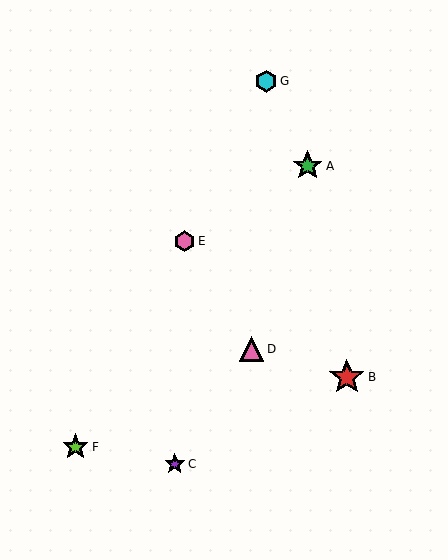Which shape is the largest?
The red star (labeled B) is the largest.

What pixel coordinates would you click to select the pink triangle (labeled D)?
Click at (251, 349) to select the pink triangle D.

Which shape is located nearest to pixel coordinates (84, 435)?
The lime star (labeled F) at (76, 447) is nearest to that location.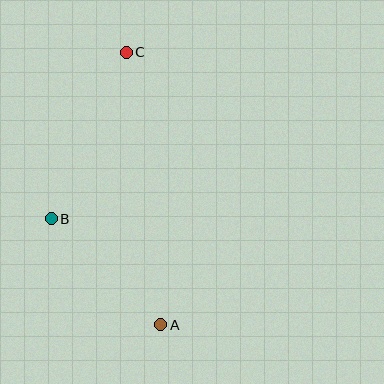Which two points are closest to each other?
Points A and B are closest to each other.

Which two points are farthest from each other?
Points A and C are farthest from each other.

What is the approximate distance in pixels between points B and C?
The distance between B and C is approximately 182 pixels.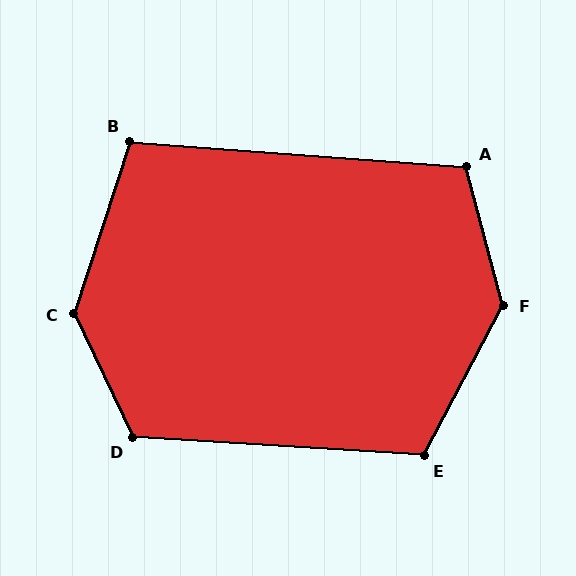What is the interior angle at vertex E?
Approximately 114 degrees (obtuse).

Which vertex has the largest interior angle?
F, at approximately 138 degrees.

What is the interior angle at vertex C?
Approximately 137 degrees (obtuse).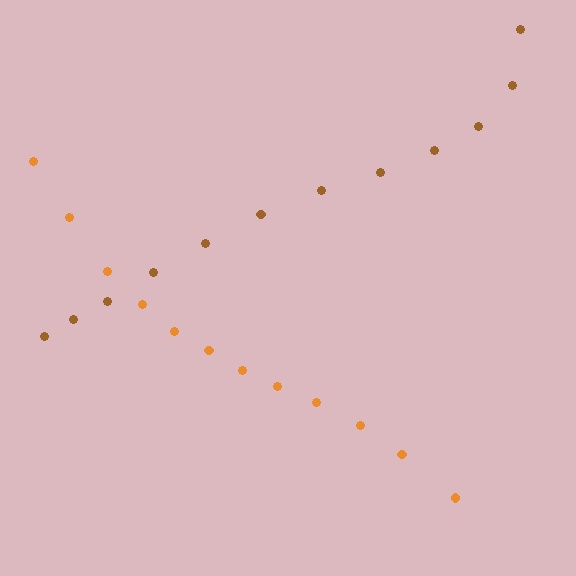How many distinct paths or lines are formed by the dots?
There are 2 distinct paths.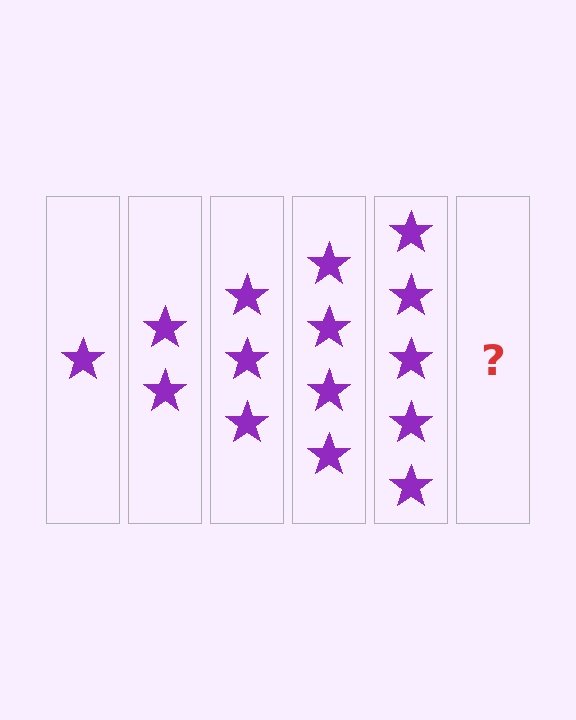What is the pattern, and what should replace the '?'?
The pattern is that each step adds one more star. The '?' should be 6 stars.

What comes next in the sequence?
The next element should be 6 stars.